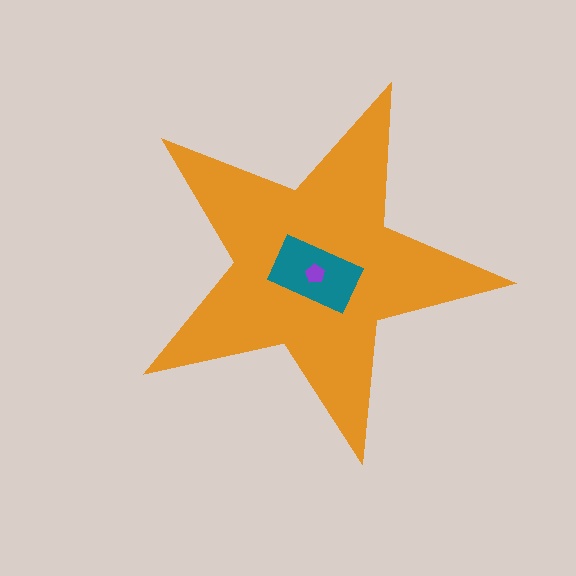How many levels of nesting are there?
3.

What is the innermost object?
The purple pentagon.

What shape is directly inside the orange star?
The teal rectangle.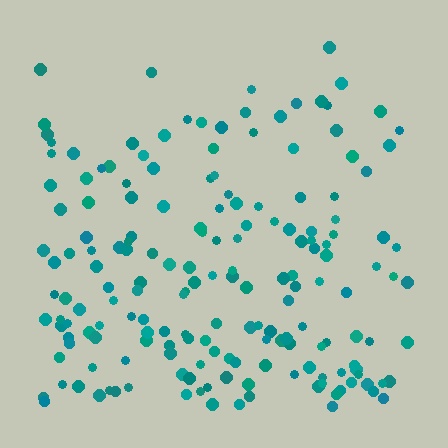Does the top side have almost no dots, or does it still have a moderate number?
Still a moderate number, just noticeably fewer than the bottom.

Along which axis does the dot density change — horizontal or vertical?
Vertical.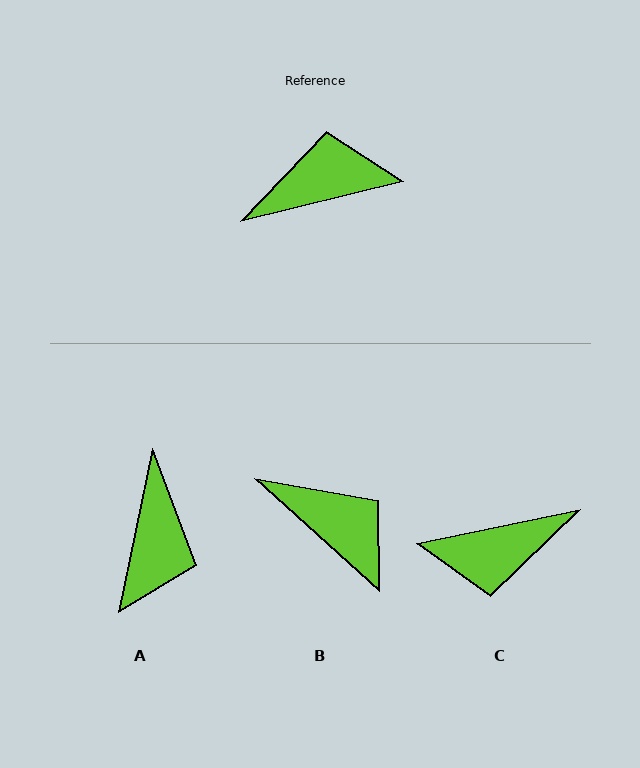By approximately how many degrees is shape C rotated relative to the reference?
Approximately 178 degrees counter-clockwise.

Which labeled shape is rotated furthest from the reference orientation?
C, about 178 degrees away.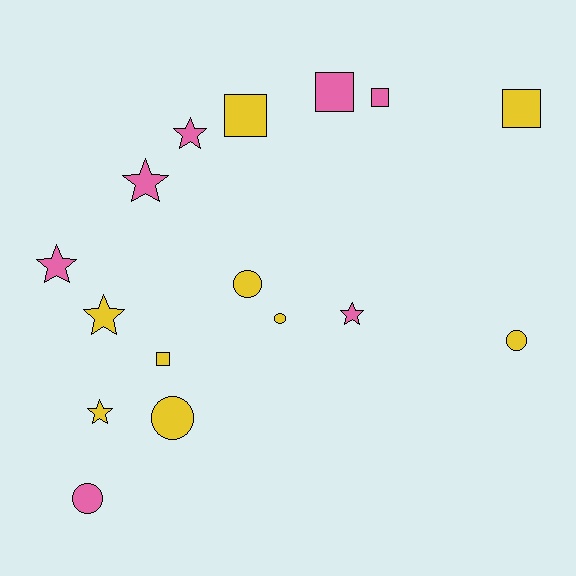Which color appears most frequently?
Yellow, with 9 objects.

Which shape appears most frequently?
Star, with 6 objects.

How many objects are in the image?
There are 16 objects.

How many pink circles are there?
There is 1 pink circle.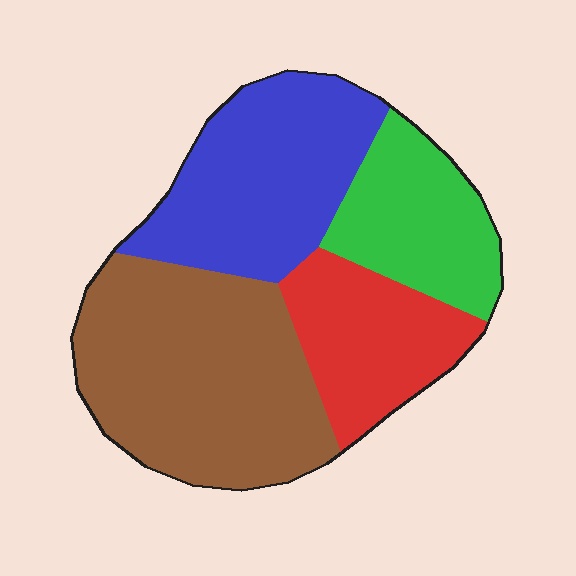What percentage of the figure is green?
Green covers 18% of the figure.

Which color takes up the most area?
Brown, at roughly 35%.